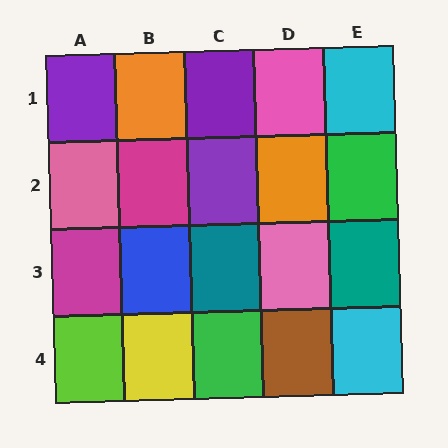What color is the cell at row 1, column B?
Orange.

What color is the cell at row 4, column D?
Brown.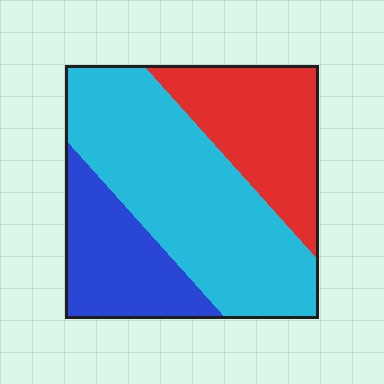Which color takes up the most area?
Cyan, at roughly 50%.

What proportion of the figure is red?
Red takes up about one quarter (1/4) of the figure.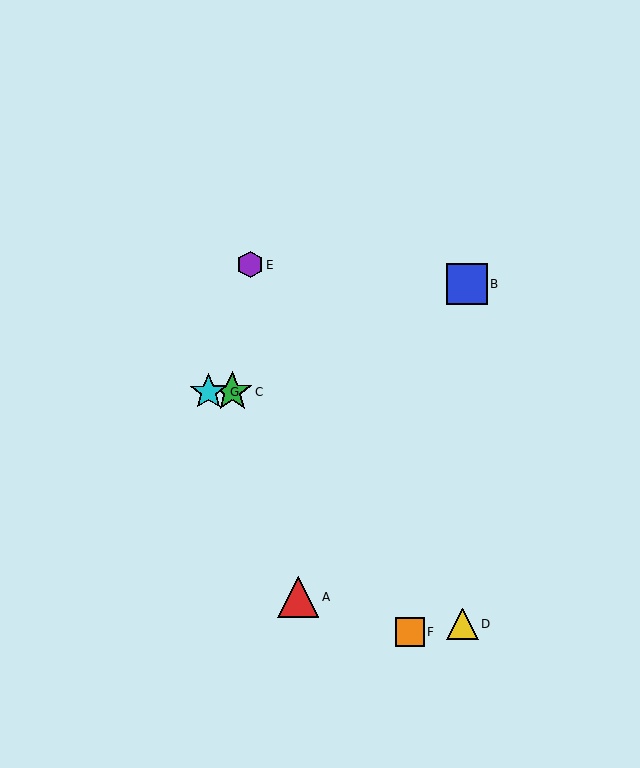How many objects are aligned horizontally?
2 objects (C, G) are aligned horizontally.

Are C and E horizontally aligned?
No, C is at y≈392 and E is at y≈265.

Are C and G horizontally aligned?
Yes, both are at y≈392.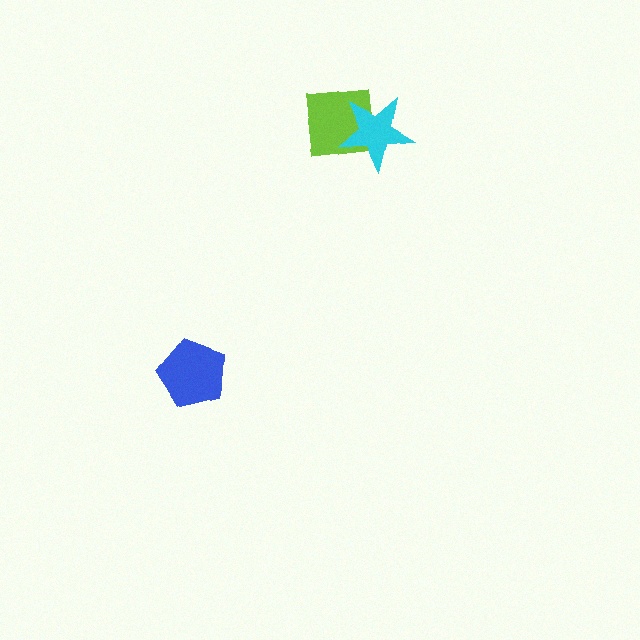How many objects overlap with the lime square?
1 object overlaps with the lime square.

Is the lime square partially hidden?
Yes, it is partially covered by another shape.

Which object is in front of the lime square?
The cyan star is in front of the lime square.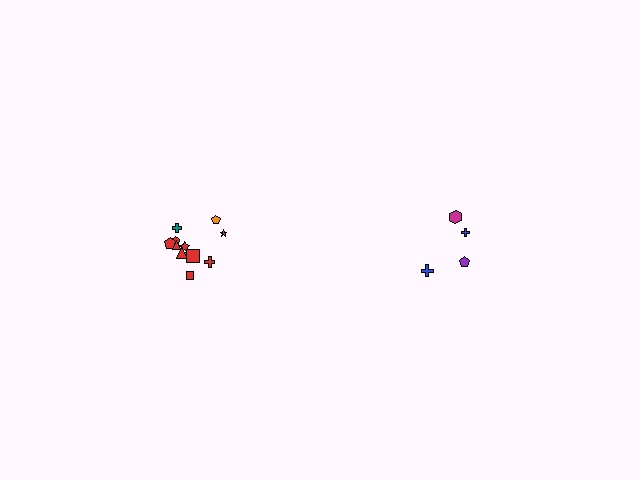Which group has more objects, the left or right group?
The left group.